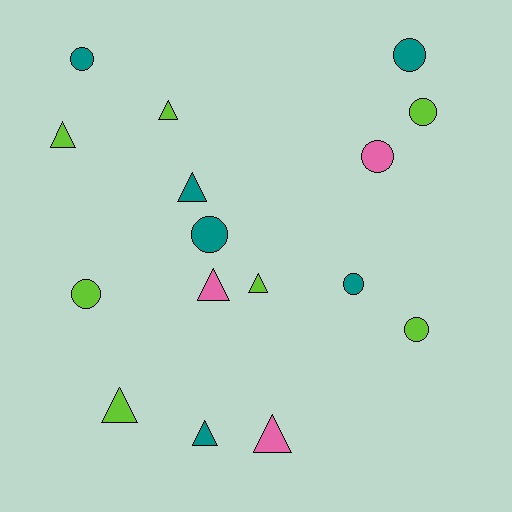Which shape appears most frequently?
Circle, with 8 objects.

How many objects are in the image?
There are 16 objects.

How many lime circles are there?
There are 3 lime circles.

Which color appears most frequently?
Lime, with 7 objects.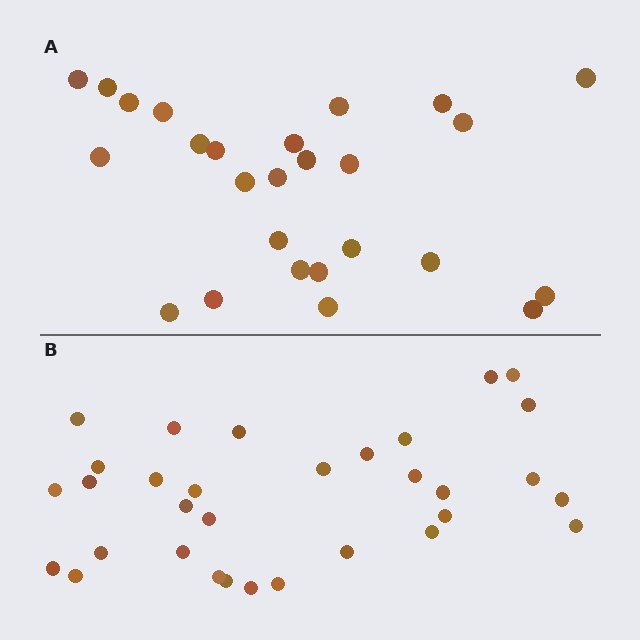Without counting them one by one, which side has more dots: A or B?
Region B (the bottom region) has more dots.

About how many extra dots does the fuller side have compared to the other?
Region B has about 6 more dots than region A.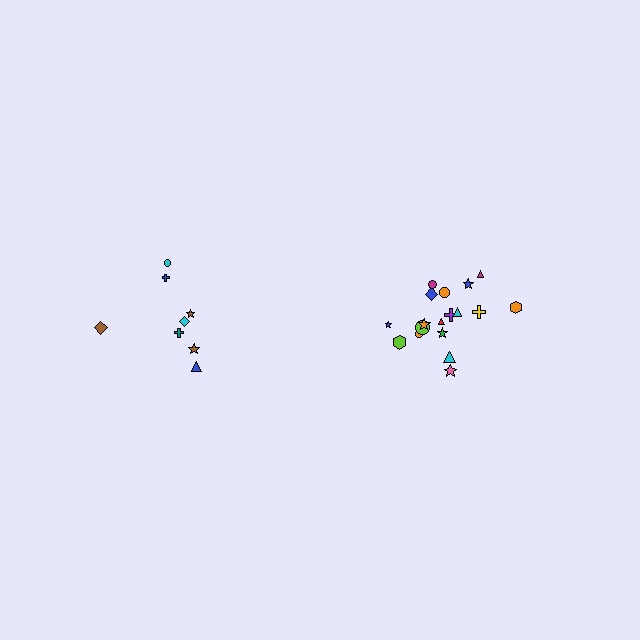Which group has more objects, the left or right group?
The right group.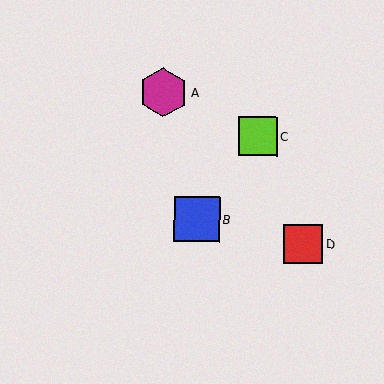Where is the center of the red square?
The center of the red square is at (303, 244).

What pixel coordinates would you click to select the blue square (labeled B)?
Click at (197, 219) to select the blue square B.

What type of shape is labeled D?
Shape D is a red square.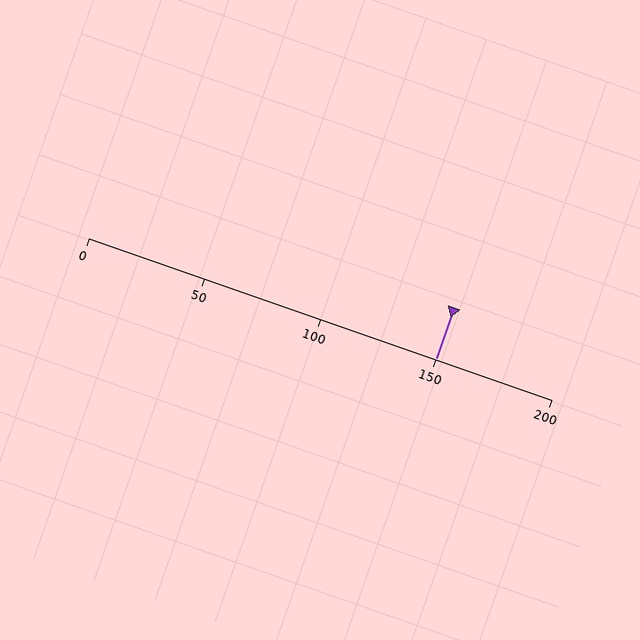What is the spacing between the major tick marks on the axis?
The major ticks are spaced 50 apart.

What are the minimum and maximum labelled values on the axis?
The axis runs from 0 to 200.